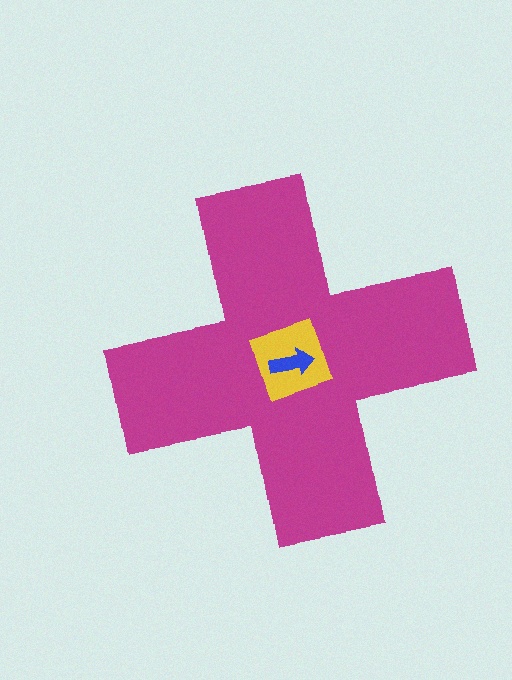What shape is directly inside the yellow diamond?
The blue arrow.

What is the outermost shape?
The magenta cross.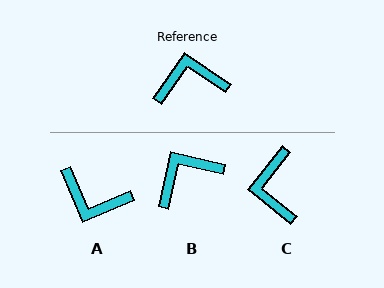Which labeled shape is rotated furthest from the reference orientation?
A, about 147 degrees away.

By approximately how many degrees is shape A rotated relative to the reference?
Approximately 147 degrees counter-clockwise.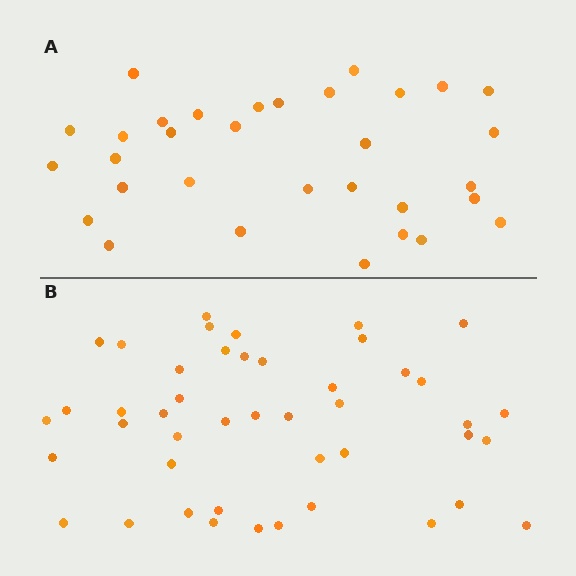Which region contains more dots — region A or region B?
Region B (the bottom region) has more dots.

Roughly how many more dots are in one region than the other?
Region B has approximately 15 more dots than region A.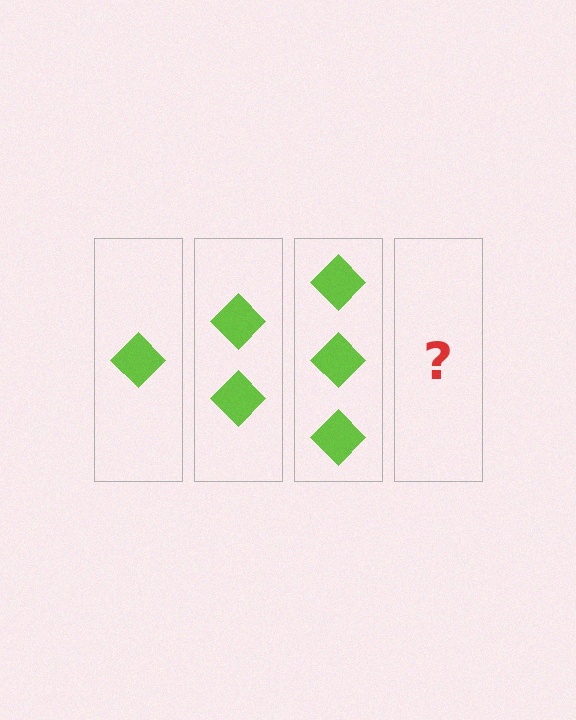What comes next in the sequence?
The next element should be 4 diamonds.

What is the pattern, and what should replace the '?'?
The pattern is that each step adds one more diamond. The '?' should be 4 diamonds.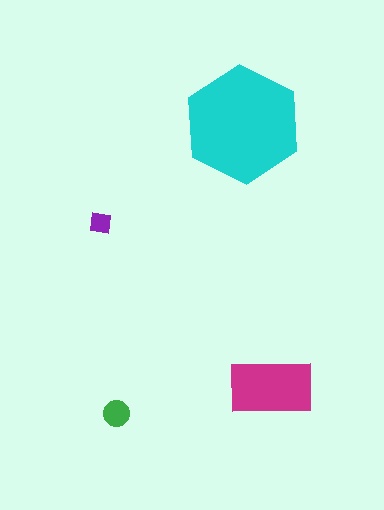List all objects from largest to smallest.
The cyan hexagon, the magenta rectangle, the green circle, the purple square.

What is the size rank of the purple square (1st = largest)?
4th.